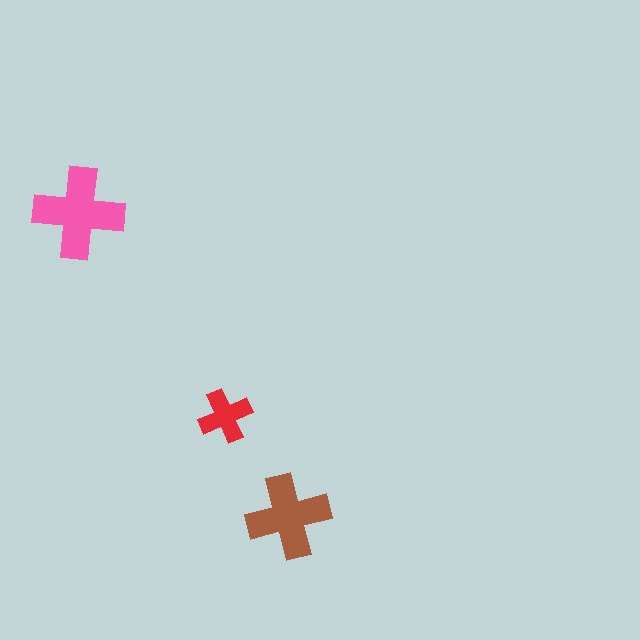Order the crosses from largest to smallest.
the pink one, the brown one, the red one.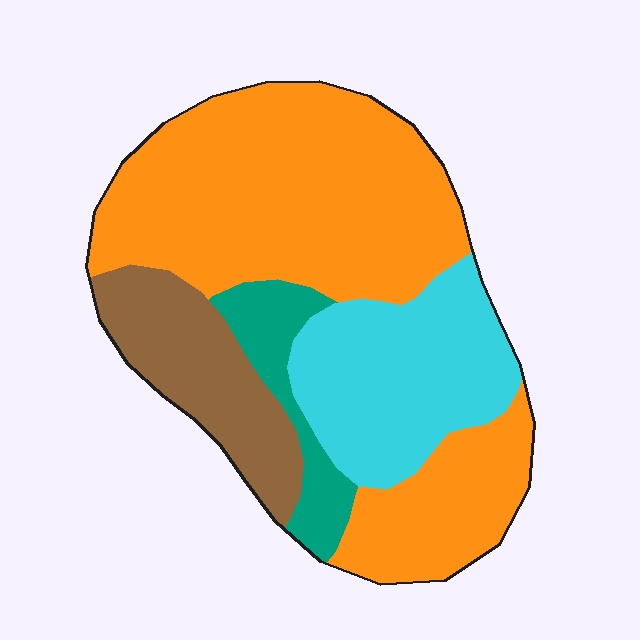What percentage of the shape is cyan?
Cyan takes up about one fifth (1/5) of the shape.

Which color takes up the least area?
Teal, at roughly 10%.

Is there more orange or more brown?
Orange.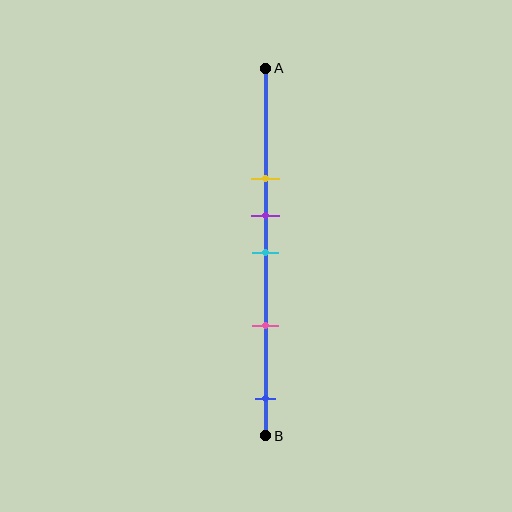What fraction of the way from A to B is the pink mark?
The pink mark is approximately 70% (0.7) of the way from A to B.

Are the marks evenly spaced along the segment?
No, the marks are not evenly spaced.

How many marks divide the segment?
There are 5 marks dividing the segment.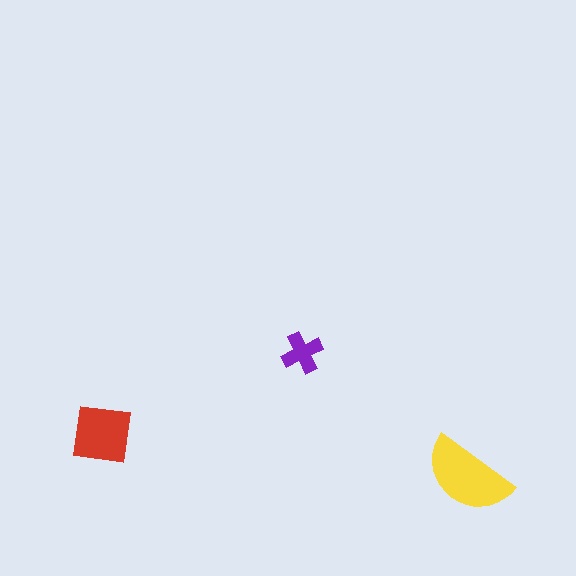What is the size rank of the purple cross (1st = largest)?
3rd.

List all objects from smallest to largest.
The purple cross, the red square, the yellow semicircle.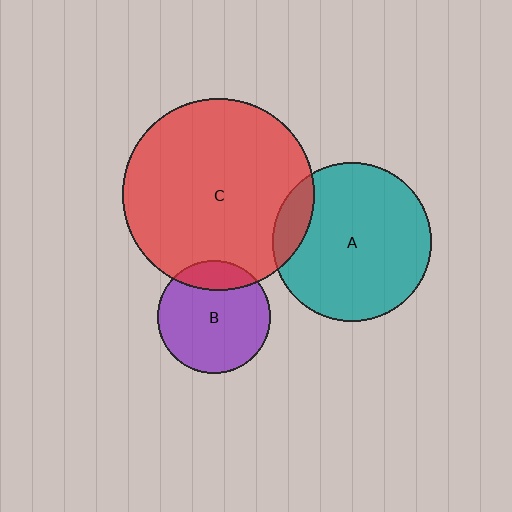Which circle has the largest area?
Circle C (red).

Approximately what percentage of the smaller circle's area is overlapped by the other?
Approximately 20%.